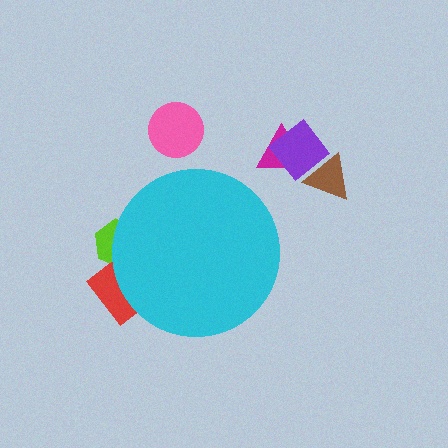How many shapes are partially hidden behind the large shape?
2 shapes are partially hidden.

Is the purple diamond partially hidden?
No, the purple diamond is fully visible.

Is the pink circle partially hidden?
No, the pink circle is fully visible.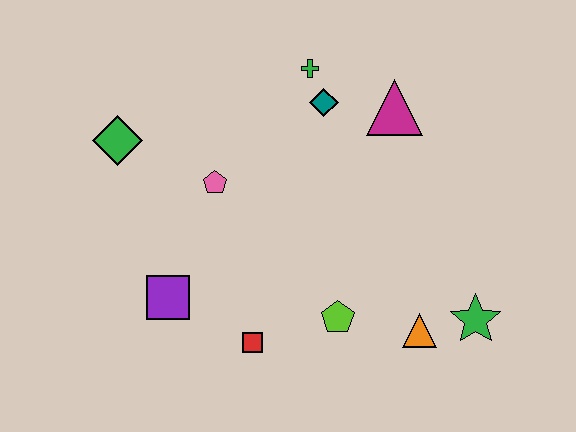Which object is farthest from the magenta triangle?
The purple square is farthest from the magenta triangle.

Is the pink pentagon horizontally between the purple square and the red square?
Yes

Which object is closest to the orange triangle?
The green star is closest to the orange triangle.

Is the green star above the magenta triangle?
No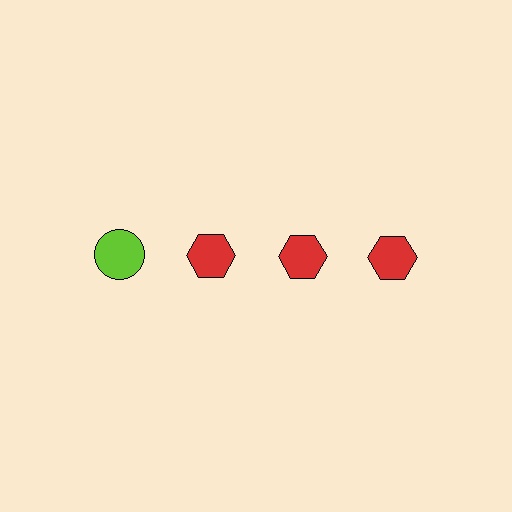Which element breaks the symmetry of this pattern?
The lime circle in the top row, leftmost column breaks the symmetry. All other shapes are red hexagons.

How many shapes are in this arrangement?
There are 4 shapes arranged in a grid pattern.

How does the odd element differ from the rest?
It differs in both color (lime instead of red) and shape (circle instead of hexagon).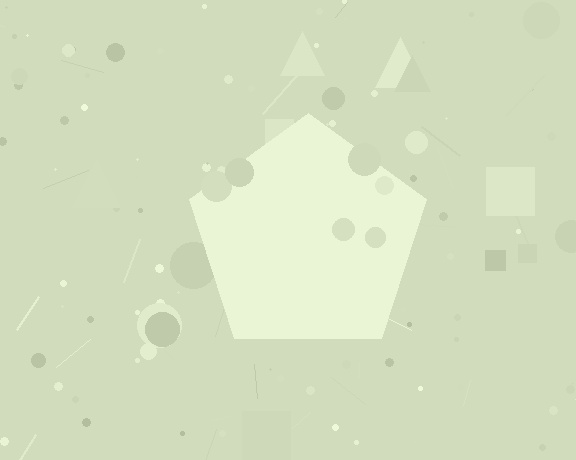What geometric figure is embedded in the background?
A pentagon is embedded in the background.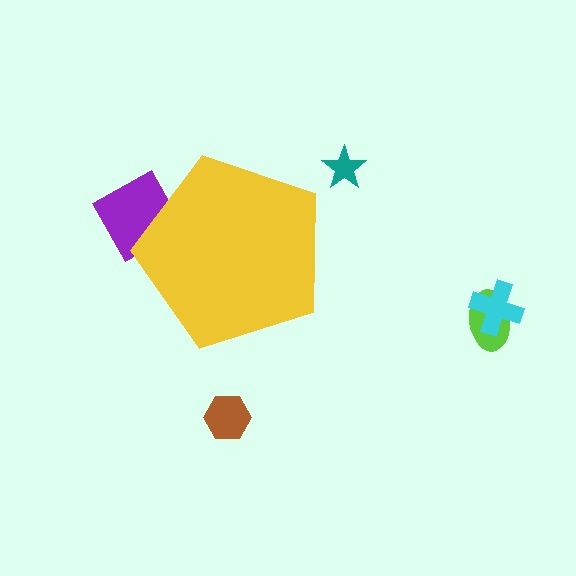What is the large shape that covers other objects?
A yellow pentagon.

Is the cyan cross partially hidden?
No, the cyan cross is fully visible.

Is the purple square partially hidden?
Yes, the purple square is partially hidden behind the yellow pentagon.